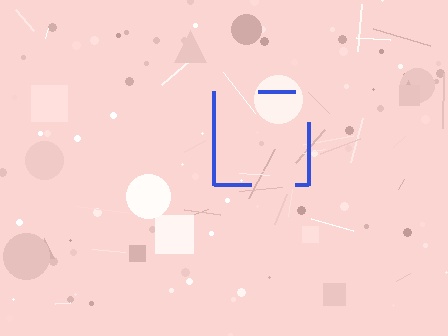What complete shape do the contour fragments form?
The contour fragments form a square.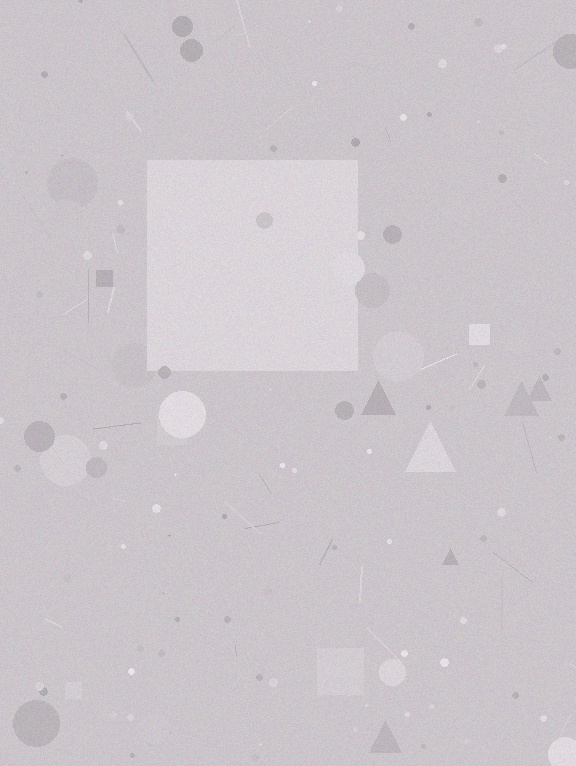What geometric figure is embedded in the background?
A square is embedded in the background.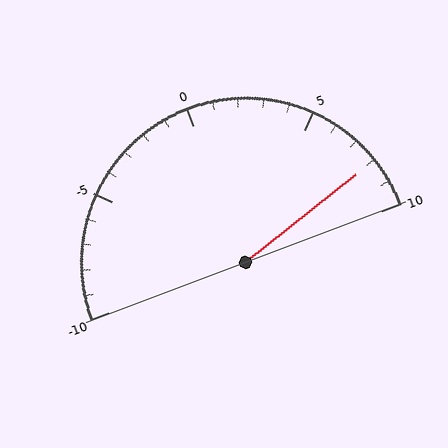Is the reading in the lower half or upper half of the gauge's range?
The reading is in the upper half of the range (-10 to 10).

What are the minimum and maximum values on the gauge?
The gauge ranges from -10 to 10.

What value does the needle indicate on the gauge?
The needle indicates approximately 8.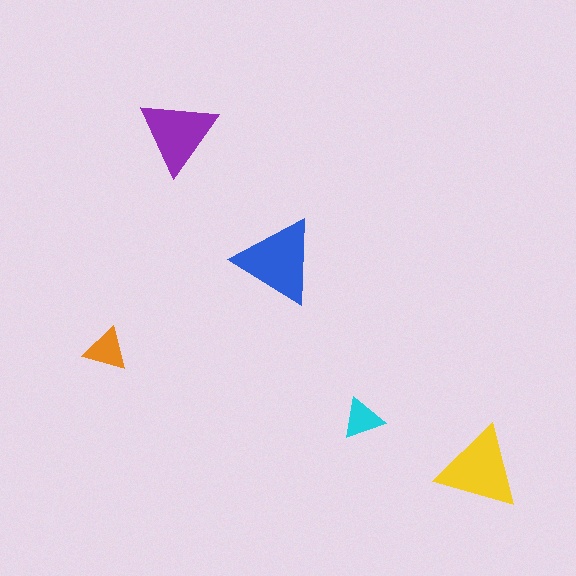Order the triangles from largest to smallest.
the blue one, the yellow one, the purple one, the orange one, the cyan one.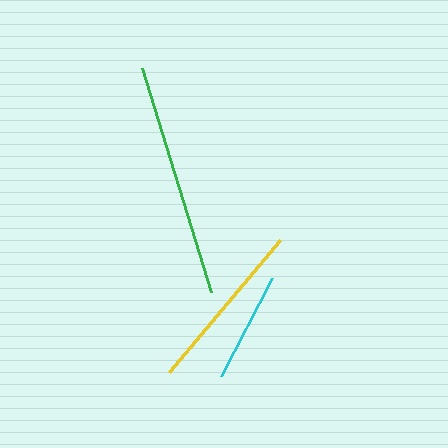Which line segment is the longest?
The green line is the longest at approximately 234 pixels.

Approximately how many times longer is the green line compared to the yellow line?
The green line is approximately 1.4 times the length of the yellow line.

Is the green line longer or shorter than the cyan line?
The green line is longer than the cyan line.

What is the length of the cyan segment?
The cyan segment is approximately 111 pixels long.